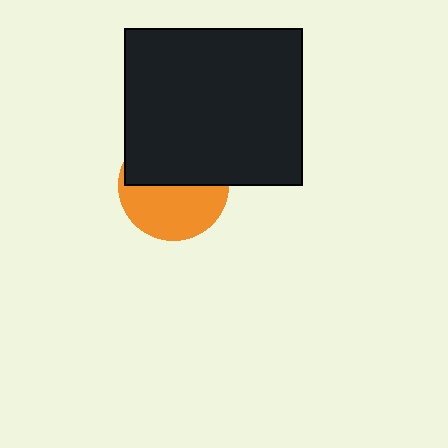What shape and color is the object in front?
The object in front is a black rectangle.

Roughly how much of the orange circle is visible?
About half of it is visible (roughly 51%).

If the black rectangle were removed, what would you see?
You would see the complete orange circle.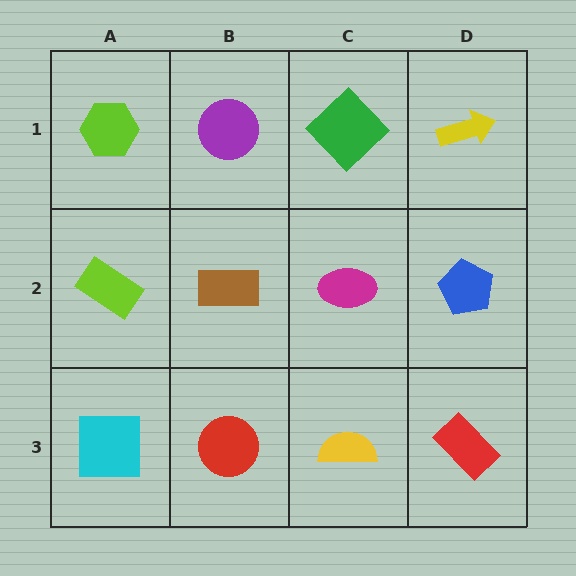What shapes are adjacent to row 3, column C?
A magenta ellipse (row 2, column C), a red circle (row 3, column B), a red rectangle (row 3, column D).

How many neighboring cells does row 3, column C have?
3.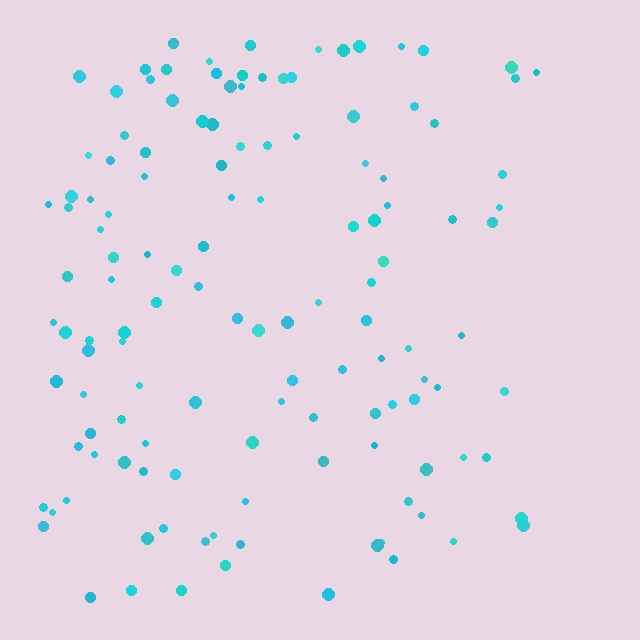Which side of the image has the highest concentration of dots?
The left.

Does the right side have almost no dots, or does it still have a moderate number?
Still a moderate number, just noticeably fewer than the left.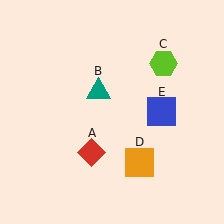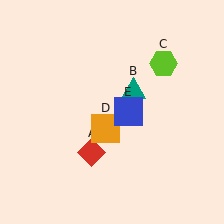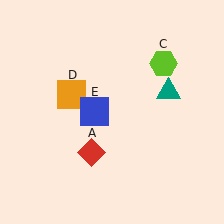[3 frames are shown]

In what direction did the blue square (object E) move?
The blue square (object E) moved left.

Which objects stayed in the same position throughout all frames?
Red diamond (object A) and lime hexagon (object C) remained stationary.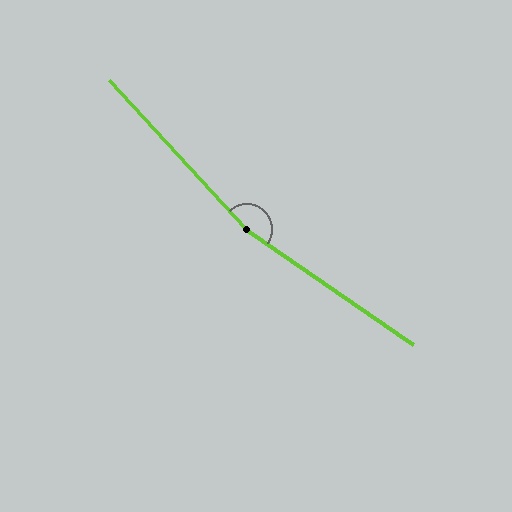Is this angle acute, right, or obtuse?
It is obtuse.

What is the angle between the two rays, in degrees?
Approximately 168 degrees.